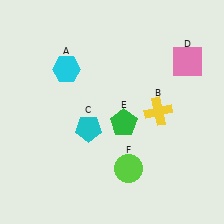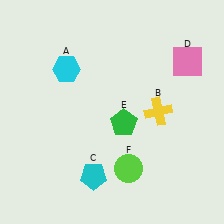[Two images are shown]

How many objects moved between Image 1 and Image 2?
1 object moved between the two images.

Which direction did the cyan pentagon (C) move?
The cyan pentagon (C) moved down.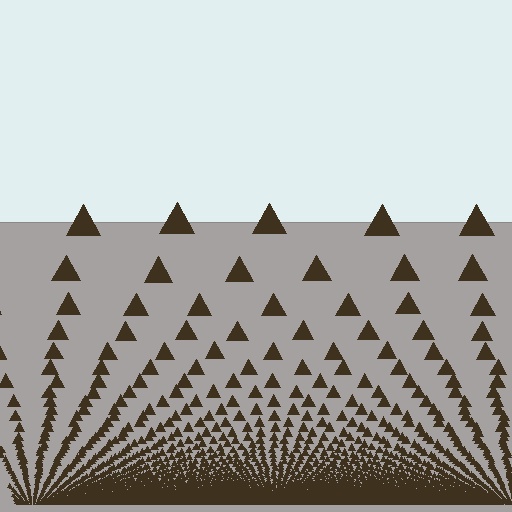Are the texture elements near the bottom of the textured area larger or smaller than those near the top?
Smaller. The gradient is inverted — elements near the bottom are smaller and denser.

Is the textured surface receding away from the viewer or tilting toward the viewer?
The surface appears to tilt toward the viewer. Texture elements get larger and sparser toward the top.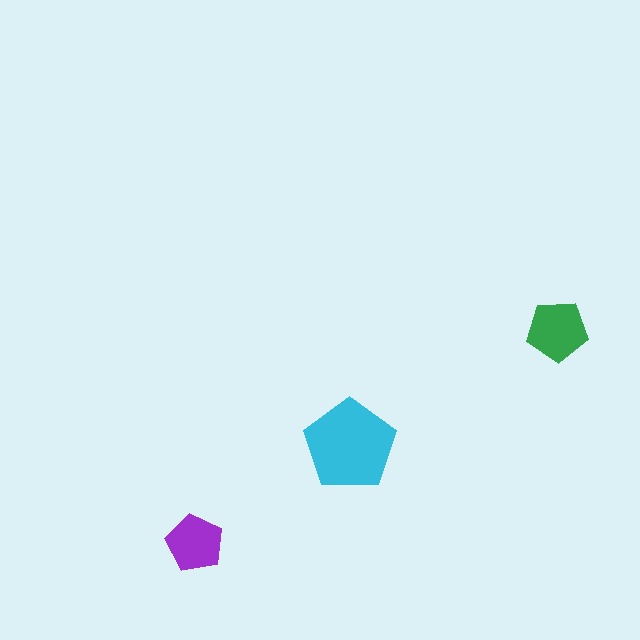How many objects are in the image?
There are 3 objects in the image.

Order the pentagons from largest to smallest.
the cyan one, the green one, the purple one.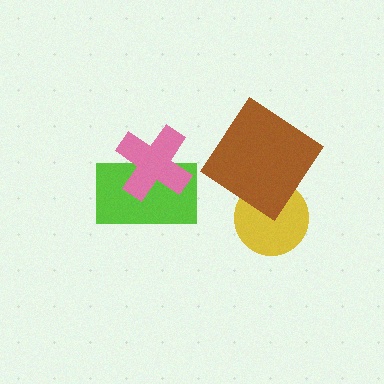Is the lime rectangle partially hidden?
Yes, it is partially covered by another shape.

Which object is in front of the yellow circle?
The brown diamond is in front of the yellow circle.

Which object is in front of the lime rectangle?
The pink cross is in front of the lime rectangle.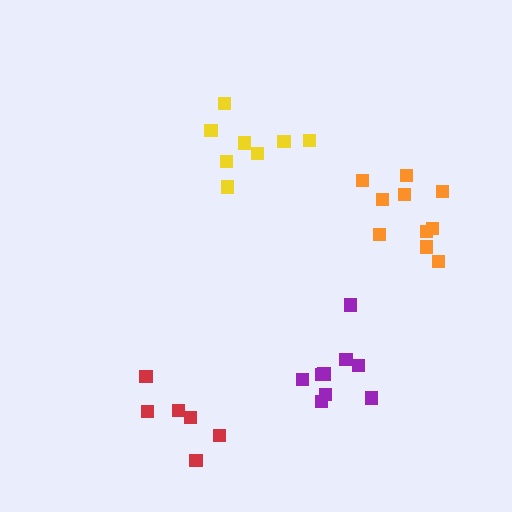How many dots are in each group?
Group 1: 9 dots, Group 2: 10 dots, Group 3: 8 dots, Group 4: 6 dots (33 total).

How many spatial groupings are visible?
There are 4 spatial groupings.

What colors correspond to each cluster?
The clusters are colored: purple, orange, yellow, red.